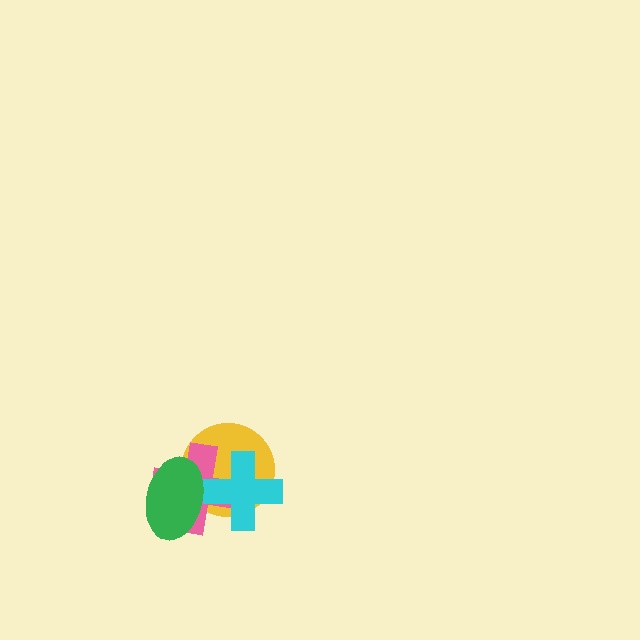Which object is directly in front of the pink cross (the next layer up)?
The cyan cross is directly in front of the pink cross.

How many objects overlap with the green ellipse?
3 objects overlap with the green ellipse.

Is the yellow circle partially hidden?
Yes, it is partially covered by another shape.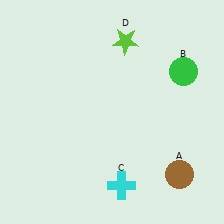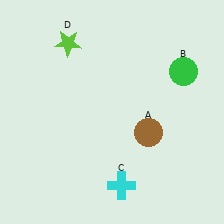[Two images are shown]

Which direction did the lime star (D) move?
The lime star (D) moved left.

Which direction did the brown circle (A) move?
The brown circle (A) moved up.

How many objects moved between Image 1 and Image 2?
2 objects moved between the two images.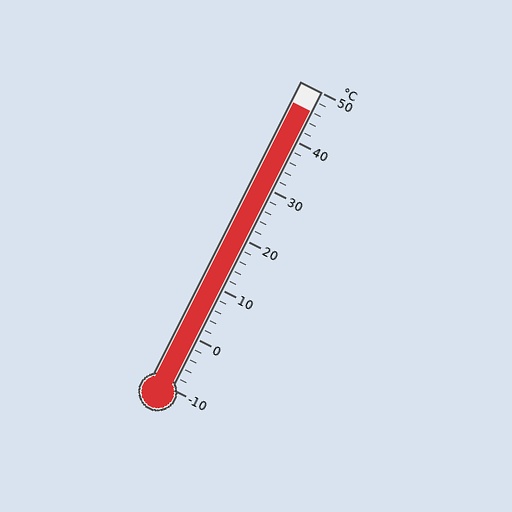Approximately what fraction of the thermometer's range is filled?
The thermometer is filled to approximately 95% of its range.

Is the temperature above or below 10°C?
The temperature is above 10°C.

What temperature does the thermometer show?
The thermometer shows approximately 46°C.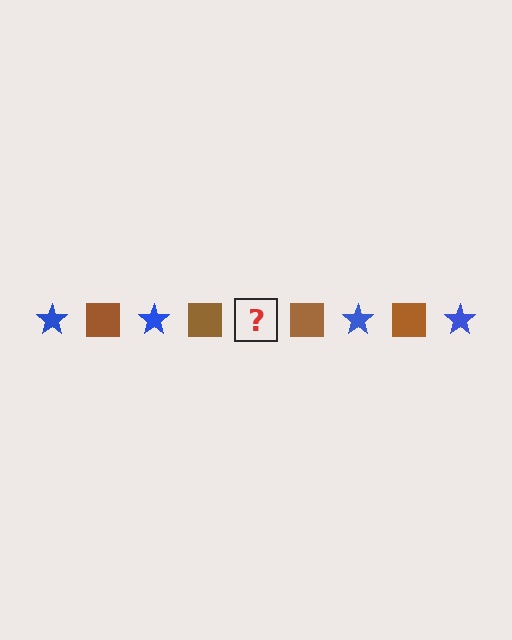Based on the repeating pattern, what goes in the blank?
The blank should be a blue star.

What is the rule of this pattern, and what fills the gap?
The rule is that the pattern alternates between blue star and brown square. The gap should be filled with a blue star.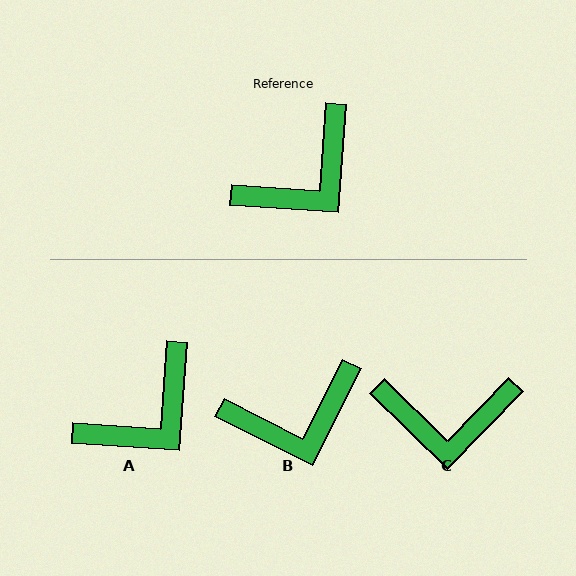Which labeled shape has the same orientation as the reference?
A.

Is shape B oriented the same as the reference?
No, it is off by about 23 degrees.